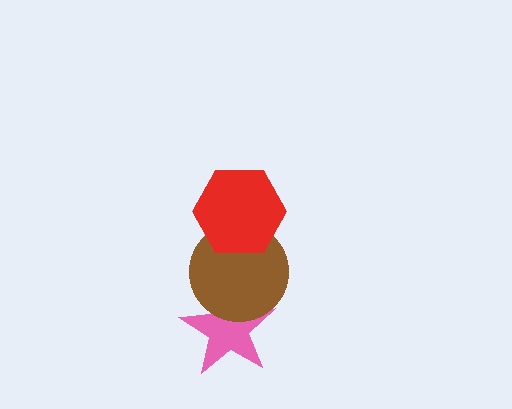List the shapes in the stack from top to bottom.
From top to bottom: the red hexagon, the brown circle, the pink star.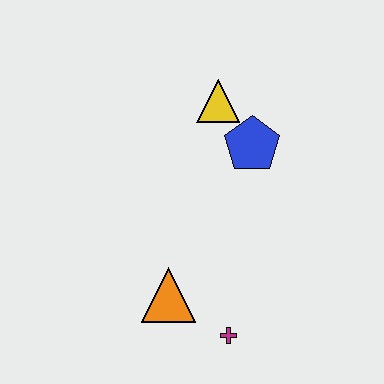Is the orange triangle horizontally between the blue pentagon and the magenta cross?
No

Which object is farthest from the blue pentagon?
The magenta cross is farthest from the blue pentagon.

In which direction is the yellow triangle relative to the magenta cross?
The yellow triangle is above the magenta cross.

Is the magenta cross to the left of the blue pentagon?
Yes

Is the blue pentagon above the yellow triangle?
No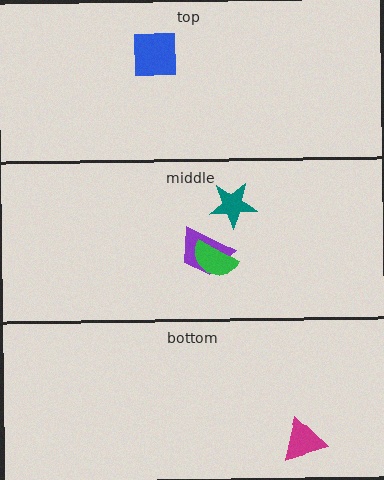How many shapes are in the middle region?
3.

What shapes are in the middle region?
The teal star, the purple trapezoid, the green semicircle.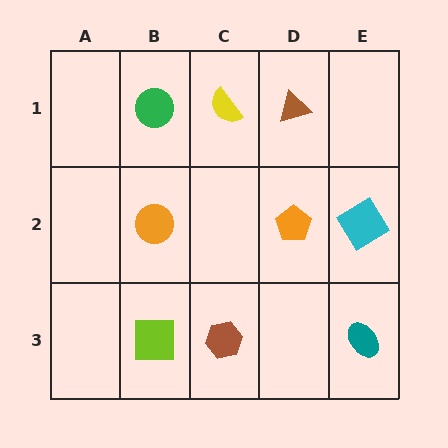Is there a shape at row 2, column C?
No, that cell is empty.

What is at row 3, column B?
A lime square.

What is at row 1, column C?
A yellow semicircle.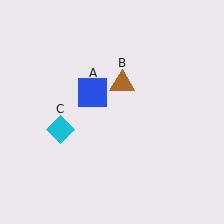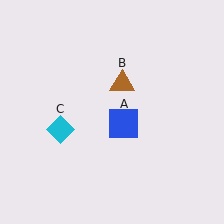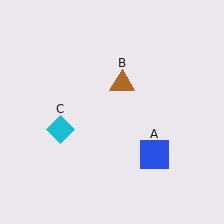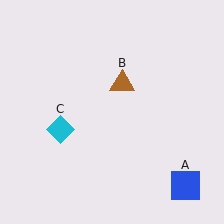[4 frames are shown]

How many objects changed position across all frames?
1 object changed position: blue square (object A).